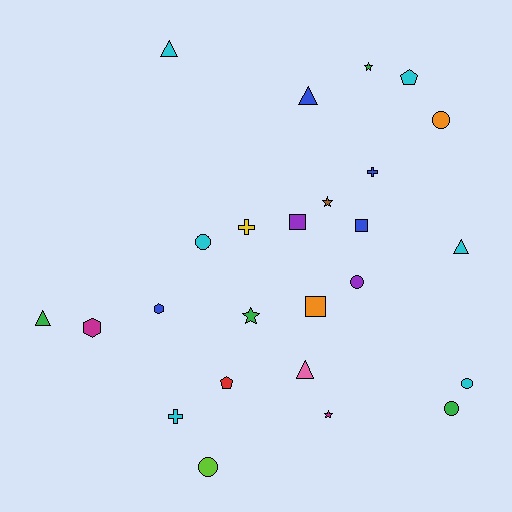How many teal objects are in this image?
There are no teal objects.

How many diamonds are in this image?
There are no diamonds.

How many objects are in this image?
There are 25 objects.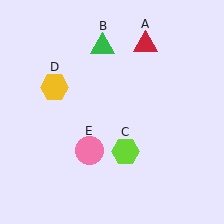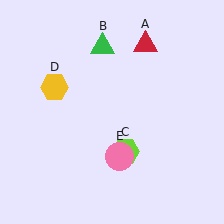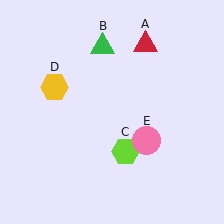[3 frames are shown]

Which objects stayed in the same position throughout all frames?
Red triangle (object A) and green triangle (object B) and lime hexagon (object C) and yellow hexagon (object D) remained stationary.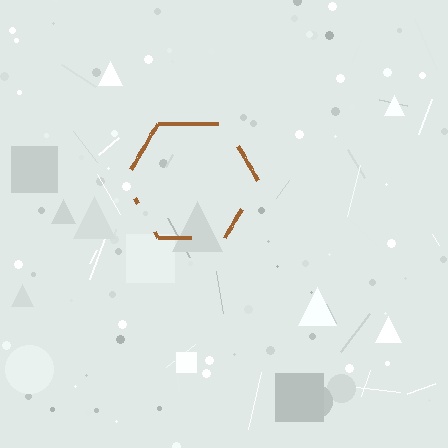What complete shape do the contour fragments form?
The contour fragments form a hexagon.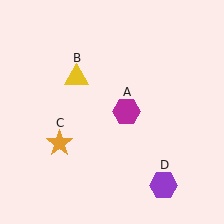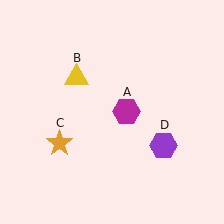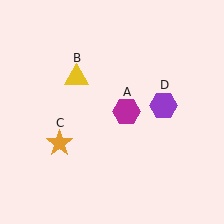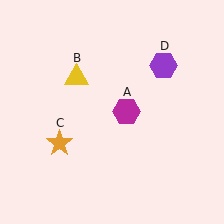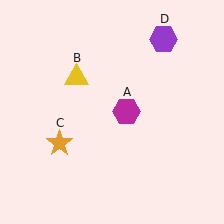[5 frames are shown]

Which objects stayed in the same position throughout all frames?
Magenta hexagon (object A) and yellow triangle (object B) and orange star (object C) remained stationary.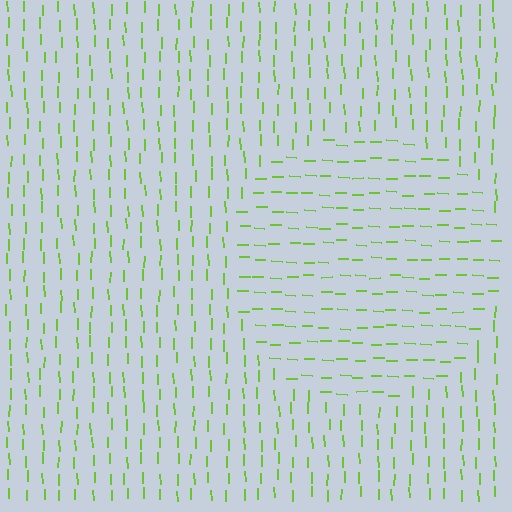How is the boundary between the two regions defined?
The boundary is defined purely by a change in line orientation (approximately 87 degrees difference). All lines are the same color and thickness.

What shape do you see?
I see a circle.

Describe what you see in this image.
The image is filled with small lime line segments. A circle region in the image has lines oriented differently from the surrounding lines, creating a visible texture boundary.